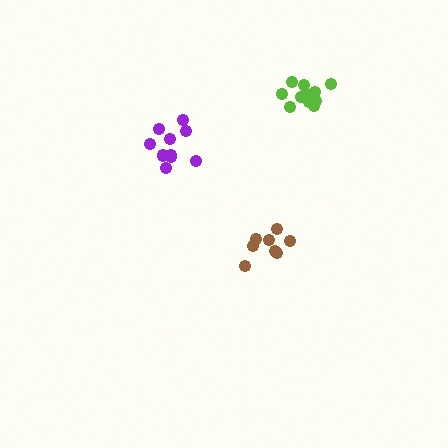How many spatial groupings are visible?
There are 3 spatial groupings.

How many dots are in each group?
Group 1: 10 dots, Group 2: 8 dots, Group 3: 12 dots (30 total).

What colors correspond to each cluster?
The clusters are colored: purple, brown, lime.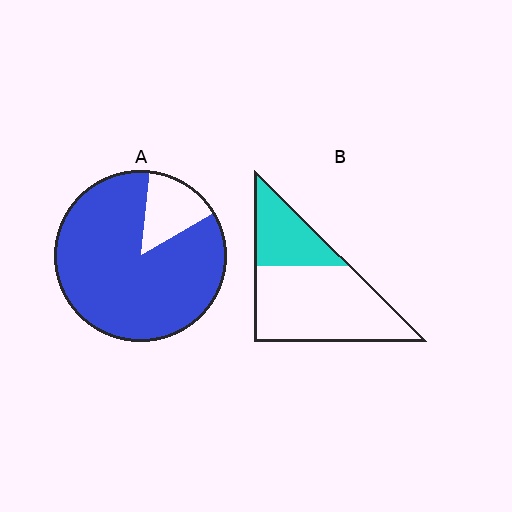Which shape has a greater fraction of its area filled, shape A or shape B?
Shape A.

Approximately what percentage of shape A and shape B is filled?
A is approximately 85% and B is approximately 30%.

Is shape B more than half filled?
No.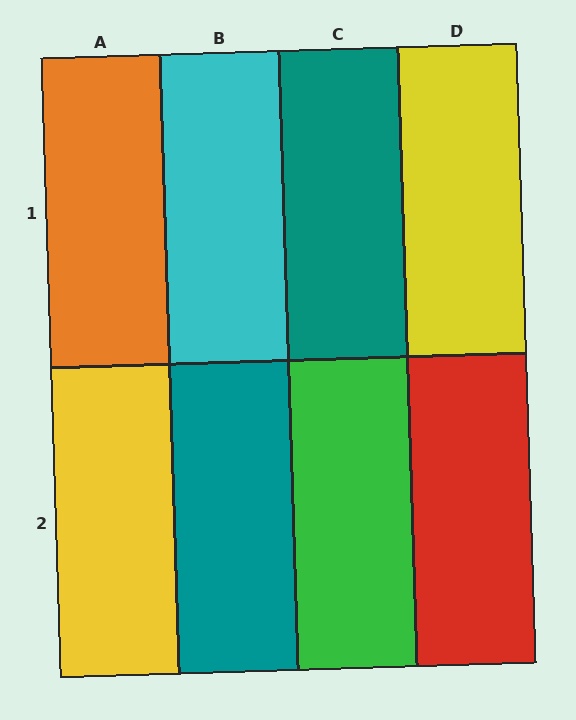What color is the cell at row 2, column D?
Red.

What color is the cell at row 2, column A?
Yellow.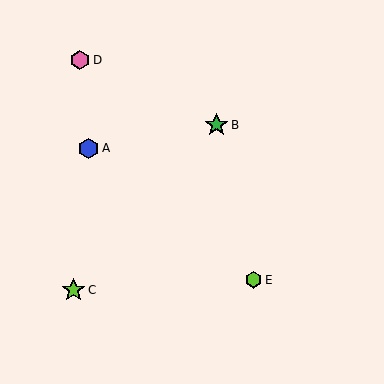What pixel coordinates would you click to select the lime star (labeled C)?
Click at (73, 290) to select the lime star C.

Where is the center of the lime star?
The center of the lime star is at (73, 290).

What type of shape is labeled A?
Shape A is a blue hexagon.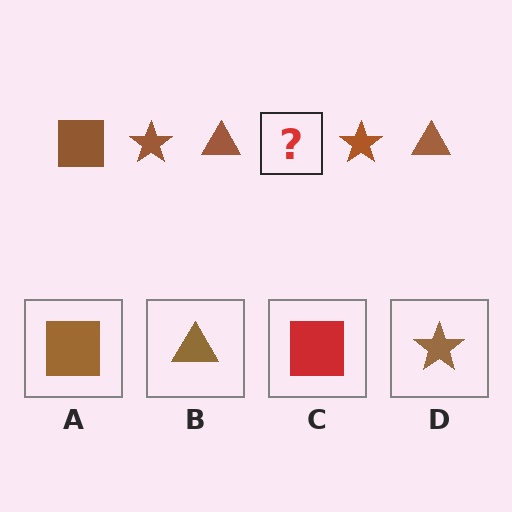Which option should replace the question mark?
Option A.